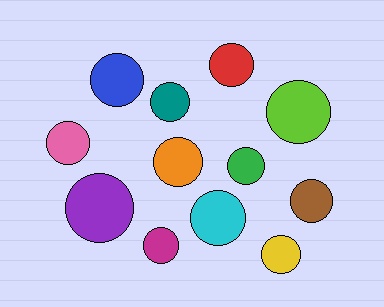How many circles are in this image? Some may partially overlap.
There are 12 circles.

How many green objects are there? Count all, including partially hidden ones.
There is 1 green object.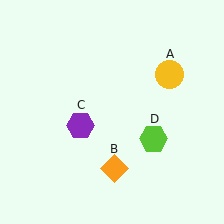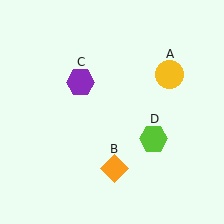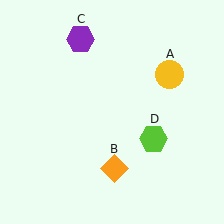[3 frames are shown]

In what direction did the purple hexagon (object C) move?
The purple hexagon (object C) moved up.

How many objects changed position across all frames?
1 object changed position: purple hexagon (object C).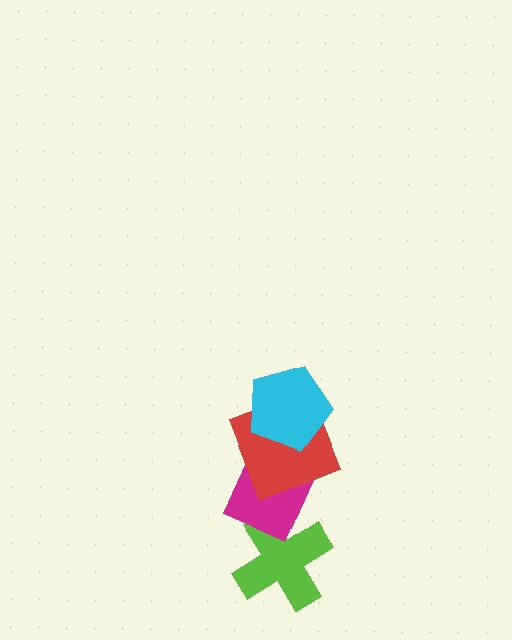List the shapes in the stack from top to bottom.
From top to bottom: the cyan pentagon, the red square, the magenta diamond, the lime cross.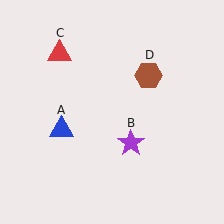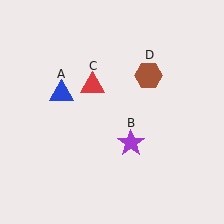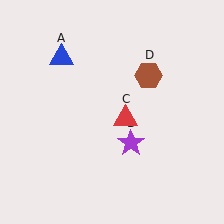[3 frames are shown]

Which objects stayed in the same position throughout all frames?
Purple star (object B) and brown hexagon (object D) remained stationary.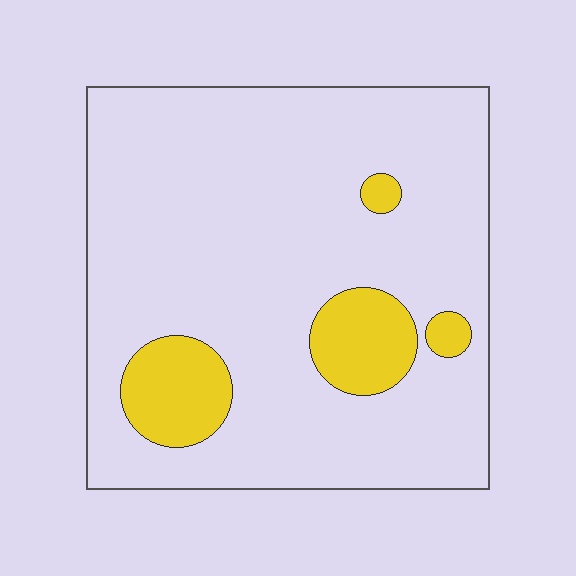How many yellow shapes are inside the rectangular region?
4.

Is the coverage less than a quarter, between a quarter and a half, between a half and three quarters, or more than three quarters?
Less than a quarter.